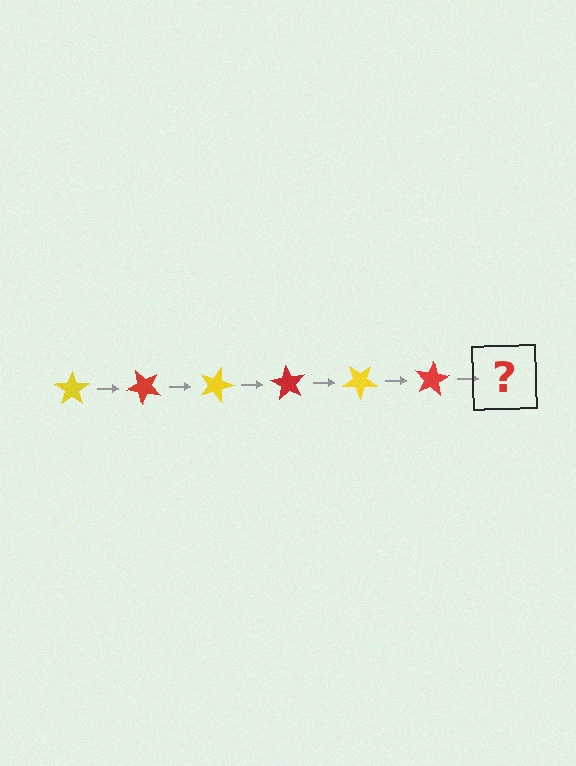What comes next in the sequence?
The next element should be a yellow star, rotated 270 degrees from the start.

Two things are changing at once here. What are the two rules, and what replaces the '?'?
The two rules are that it rotates 45 degrees each step and the color cycles through yellow and red. The '?' should be a yellow star, rotated 270 degrees from the start.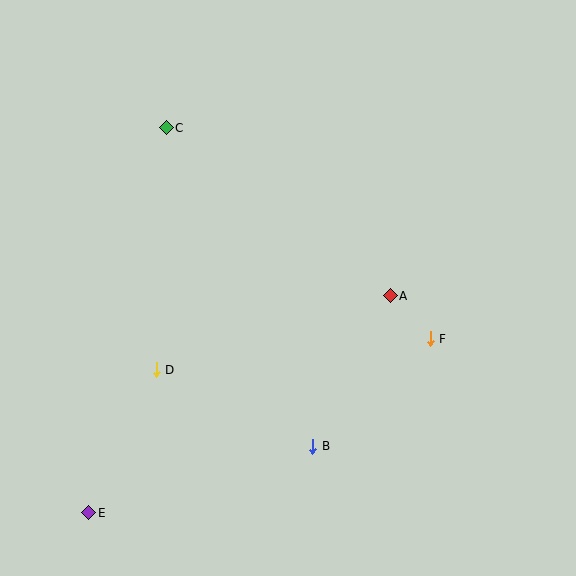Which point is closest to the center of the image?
Point A at (390, 296) is closest to the center.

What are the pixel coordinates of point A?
Point A is at (390, 296).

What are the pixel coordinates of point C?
Point C is at (166, 128).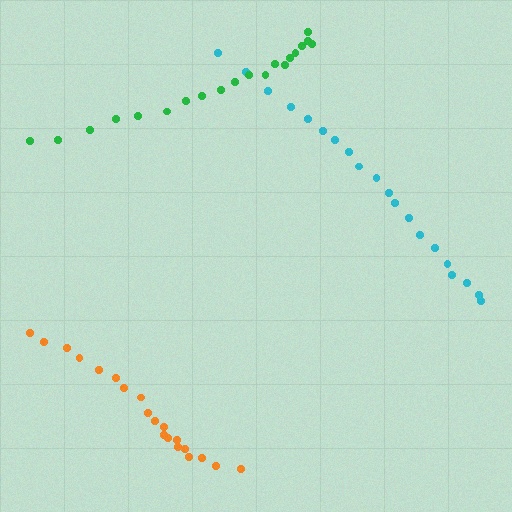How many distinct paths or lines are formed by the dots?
There are 3 distinct paths.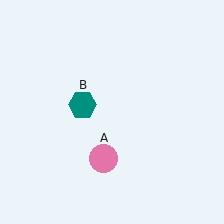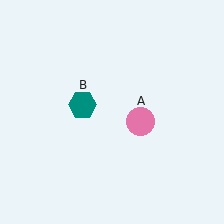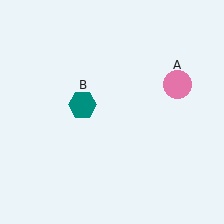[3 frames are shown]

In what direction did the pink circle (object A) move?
The pink circle (object A) moved up and to the right.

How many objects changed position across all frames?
1 object changed position: pink circle (object A).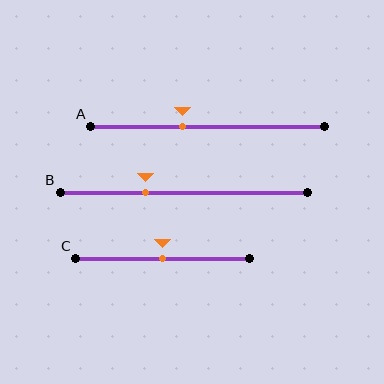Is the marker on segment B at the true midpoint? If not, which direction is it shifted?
No, the marker on segment B is shifted to the left by about 16% of the segment length.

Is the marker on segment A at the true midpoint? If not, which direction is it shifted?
No, the marker on segment A is shifted to the left by about 11% of the segment length.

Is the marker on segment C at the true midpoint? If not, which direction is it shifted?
Yes, the marker on segment C is at the true midpoint.